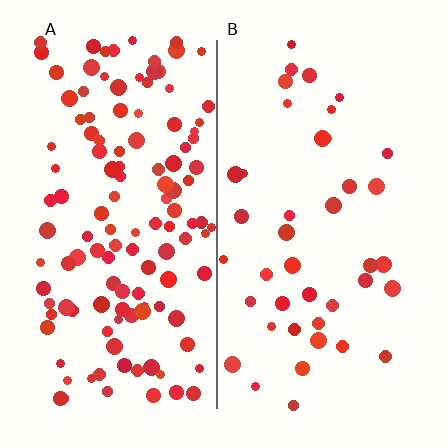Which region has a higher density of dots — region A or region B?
A (the left).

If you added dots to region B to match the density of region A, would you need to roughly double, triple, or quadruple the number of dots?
Approximately triple.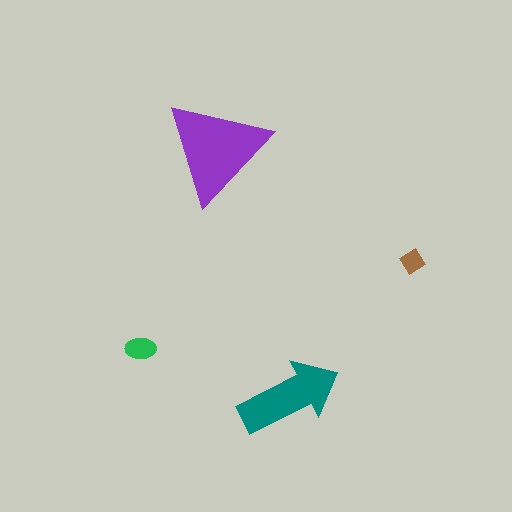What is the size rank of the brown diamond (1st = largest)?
4th.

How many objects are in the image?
There are 4 objects in the image.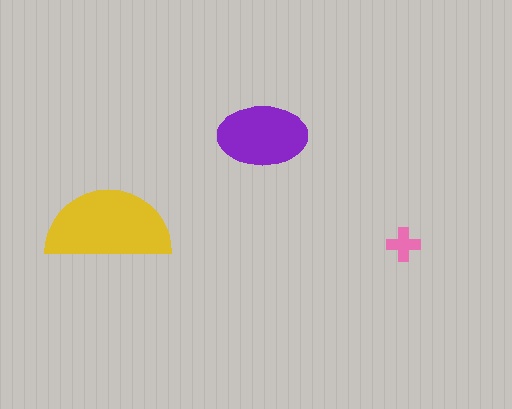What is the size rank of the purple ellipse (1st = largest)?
2nd.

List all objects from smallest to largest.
The pink cross, the purple ellipse, the yellow semicircle.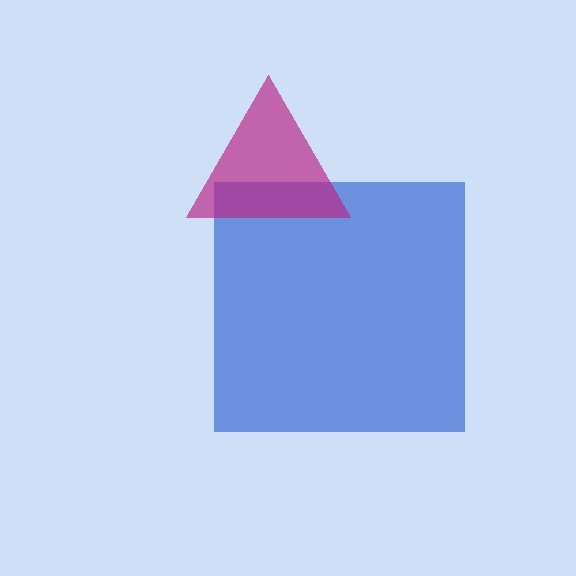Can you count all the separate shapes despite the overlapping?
Yes, there are 2 separate shapes.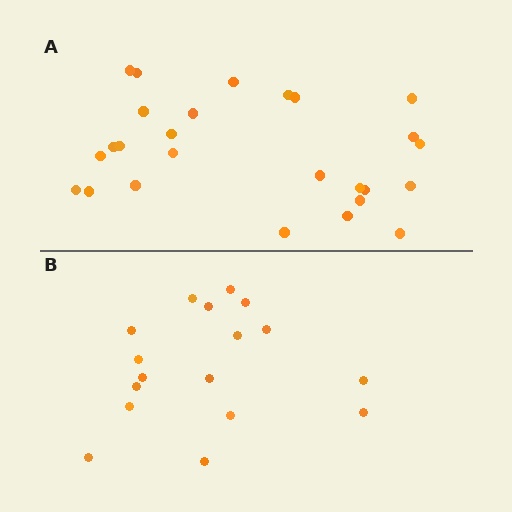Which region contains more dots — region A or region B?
Region A (the top region) has more dots.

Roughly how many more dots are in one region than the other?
Region A has roughly 8 or so more dots than region B.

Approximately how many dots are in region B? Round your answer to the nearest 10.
About 20 dots. (The exact count is 17, which rounds to 20.)